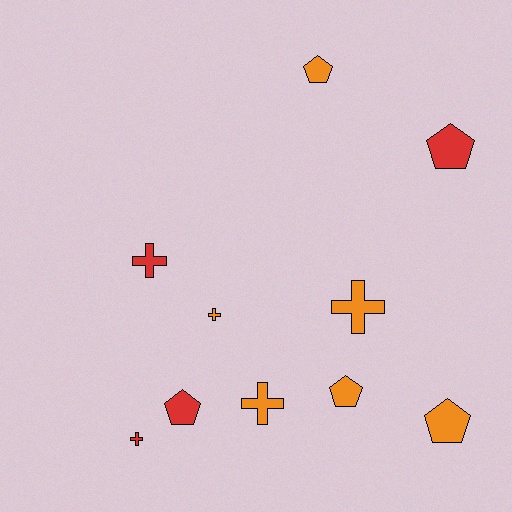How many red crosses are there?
There are 2 red crosses.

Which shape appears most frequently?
Pentagon, with 5 objects.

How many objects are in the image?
There are 10 objects.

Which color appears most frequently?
Orange, with 6 objects.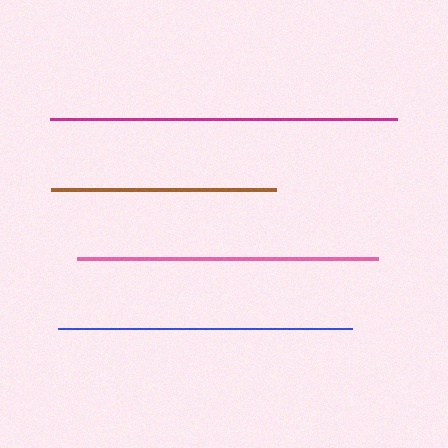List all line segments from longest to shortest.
From longest to shortest: magenta, pink, blue, brown.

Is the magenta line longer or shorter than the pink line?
The magenta line is longer than the pink line.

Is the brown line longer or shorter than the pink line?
The pink line is longer than the brown line.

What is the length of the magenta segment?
The magenta segment is approximately 347 pixels long.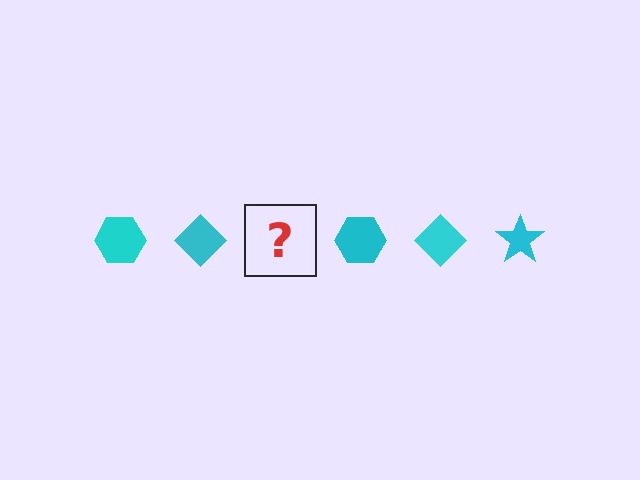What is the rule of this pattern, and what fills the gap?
The rule is that the pattern cycles through hexagon, diamond, star shapes in cyan. The gap should be filled with a cyan star.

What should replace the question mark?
The question mark should be replaced with a cyan star.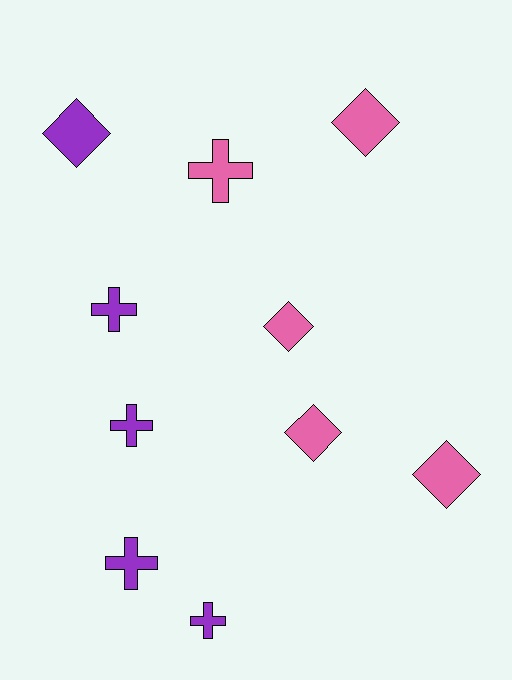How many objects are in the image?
There are 10 objects.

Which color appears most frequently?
Pink, with 5 objects.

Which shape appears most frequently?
Diamond, with 5 objects.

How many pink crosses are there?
There is 1 pink cross.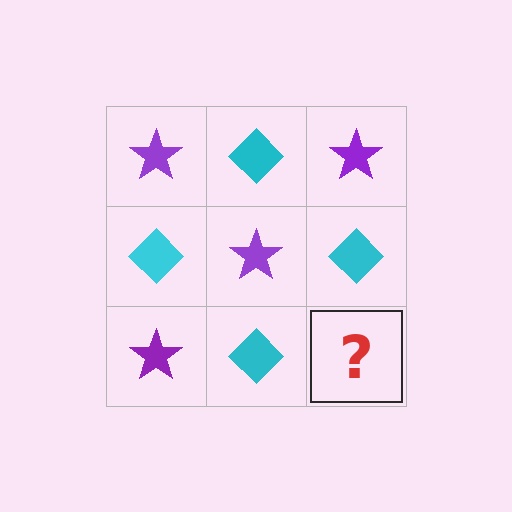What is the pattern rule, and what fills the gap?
The rule is that it alternates purple star and cyan diamond in a checkerboard pattern. The gap should be filled with a purple star.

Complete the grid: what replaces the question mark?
The question mark should be replaced with a purple star.